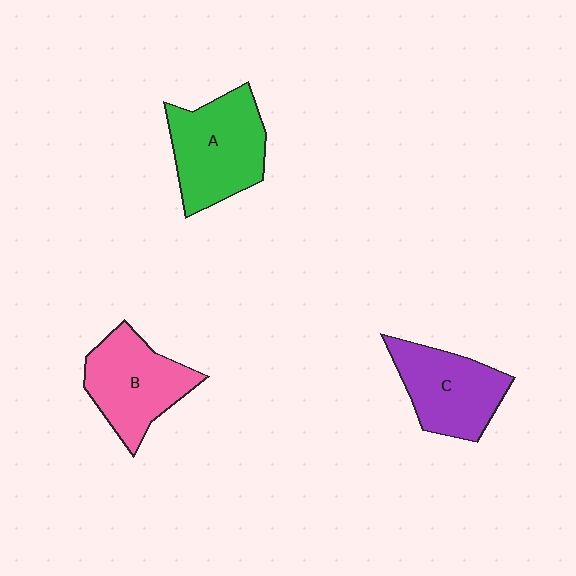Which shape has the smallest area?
Shape C (purple).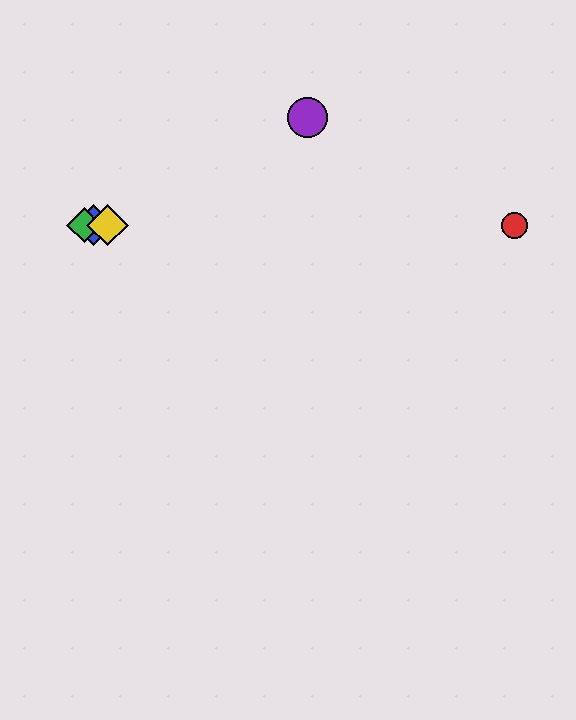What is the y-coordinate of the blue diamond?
The blue diamond is at y≈225.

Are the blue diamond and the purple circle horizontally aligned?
No, the blue diamond is at y≈225 and the purple circle is at y≈118.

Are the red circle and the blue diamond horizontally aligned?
Yes, both are at y≈225.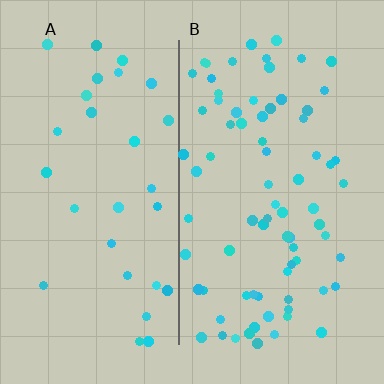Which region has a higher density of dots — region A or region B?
B (the right).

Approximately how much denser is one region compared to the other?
Approximately 2.5× — region B over region A.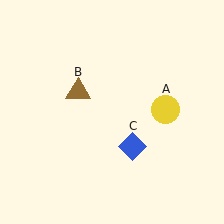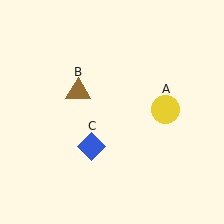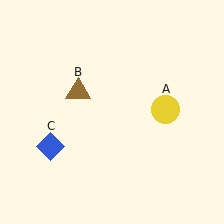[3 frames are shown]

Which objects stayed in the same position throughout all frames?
Yellow circle (object A) and brown triangle (object B) remained stationary.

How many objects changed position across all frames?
1 object changed position: blue diamond (object C).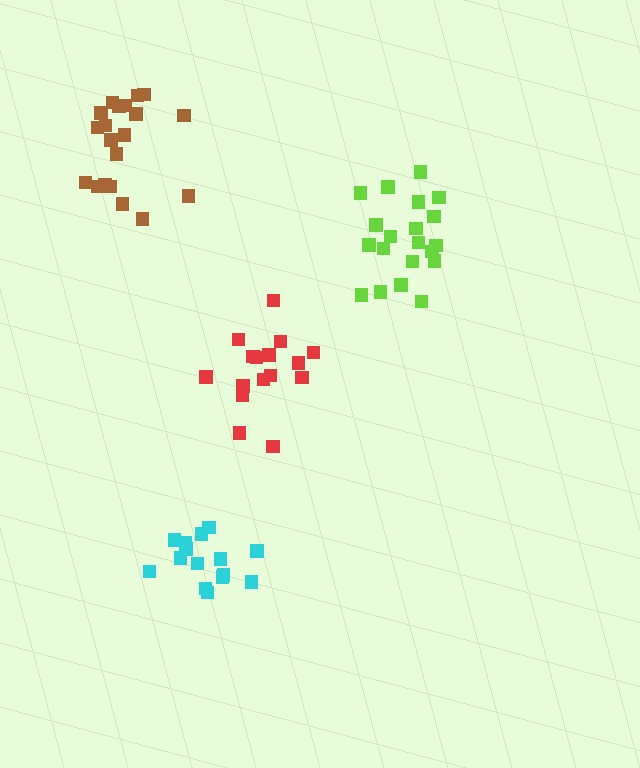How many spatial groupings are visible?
There are 4 spatial groupings.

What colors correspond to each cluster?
The clusters are colored: brown, lime, cyan, red.